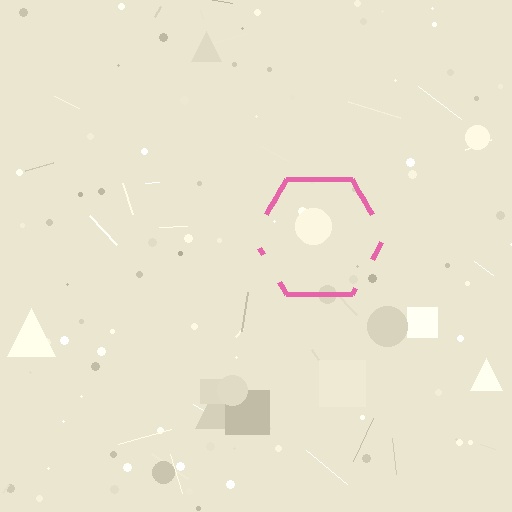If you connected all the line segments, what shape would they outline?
They would outline a hexagon.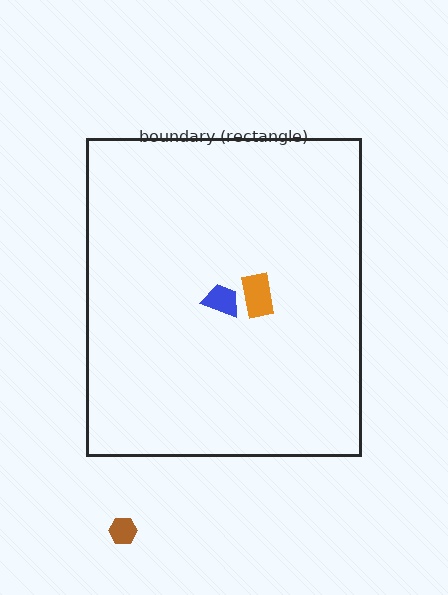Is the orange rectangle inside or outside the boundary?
Inside.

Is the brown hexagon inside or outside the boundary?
Outside.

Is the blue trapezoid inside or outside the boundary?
Inside.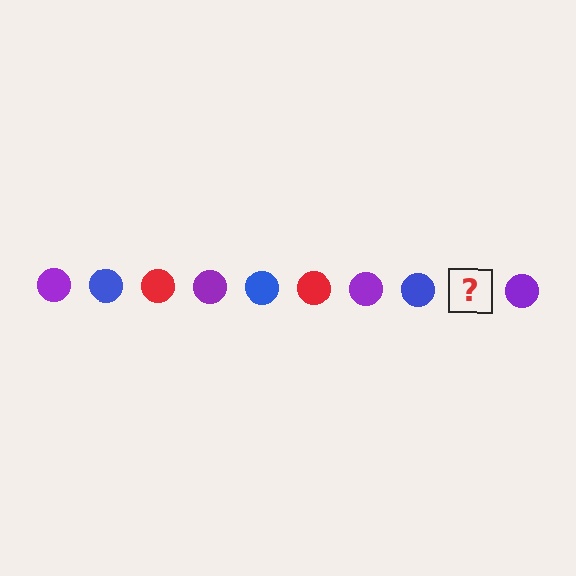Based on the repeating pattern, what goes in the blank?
The blank should be a red circle.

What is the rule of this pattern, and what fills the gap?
The rule is that the pattern cycles through purple, blue, red circles. The gap should be filled with a red circle.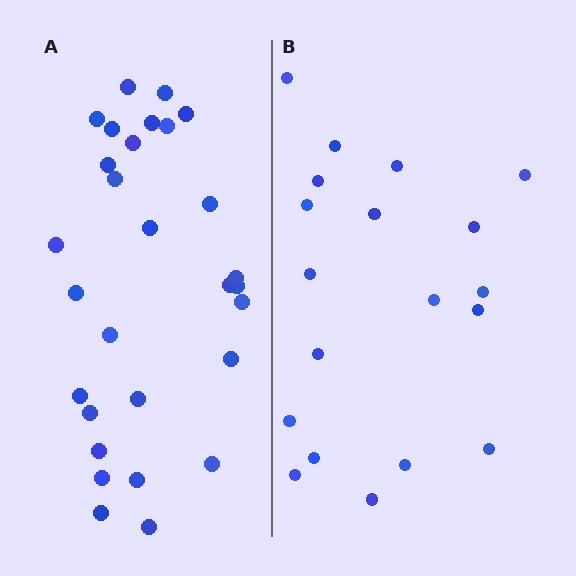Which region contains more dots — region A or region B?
Region A (the left region) has more dots.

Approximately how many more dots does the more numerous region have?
Region A has roughly 10 or so more dots than region B.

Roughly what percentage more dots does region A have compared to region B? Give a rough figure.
About 55% more.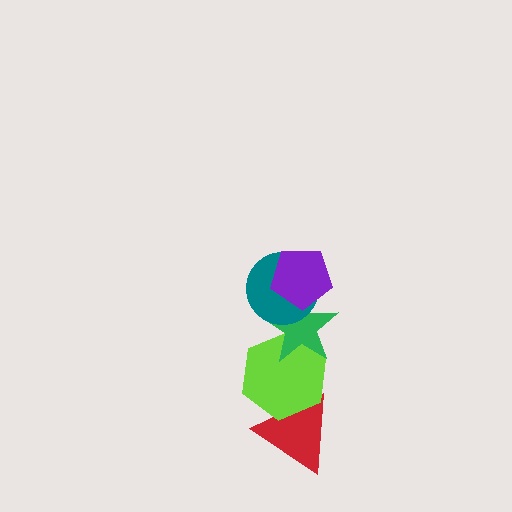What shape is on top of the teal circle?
The purple pentagon is on top of the teal circle.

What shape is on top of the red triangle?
The lime hexagon is on top of the red triangle.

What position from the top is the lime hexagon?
The lime hexagon is 4th from the top.